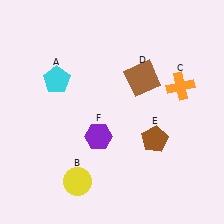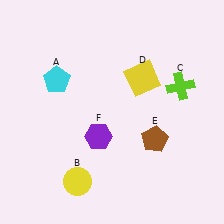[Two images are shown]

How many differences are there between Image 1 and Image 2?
There are 2 differences between the two images.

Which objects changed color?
C changed from orange to lime. D changed from brown to yellow.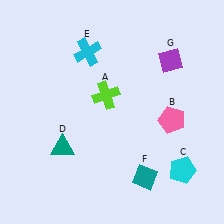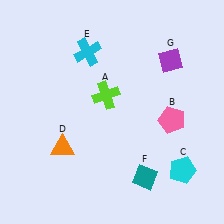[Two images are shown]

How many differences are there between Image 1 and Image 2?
There is 1 difference between the two images.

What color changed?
The triangle (D) changed from teal in Image 1 to orange in Image 2.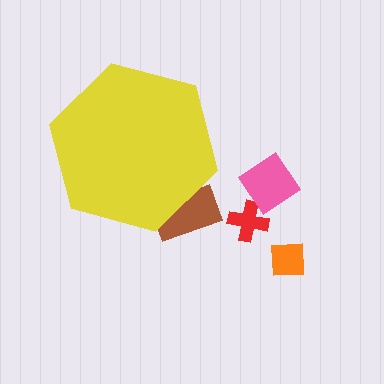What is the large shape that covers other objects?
A yellow hexagon.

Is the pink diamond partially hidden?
No, the pink diamond is fully visible.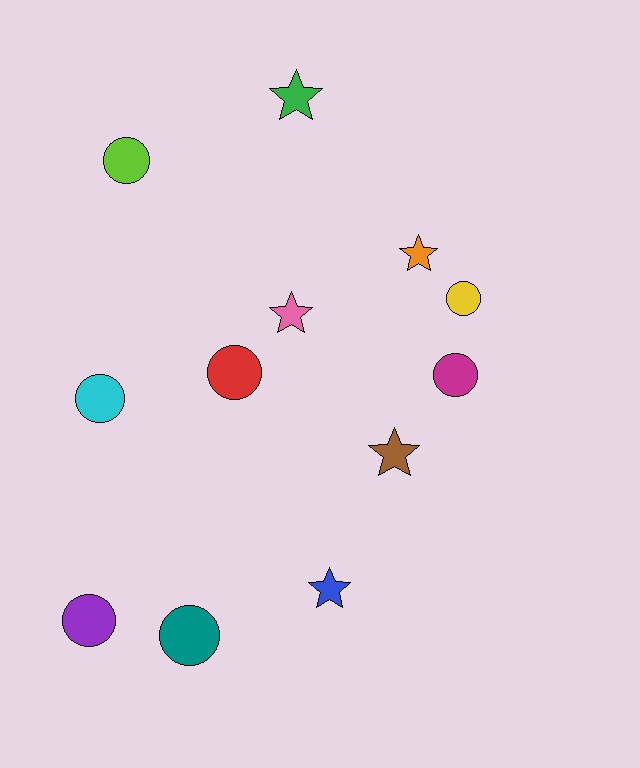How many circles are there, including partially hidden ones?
There are 7 circles.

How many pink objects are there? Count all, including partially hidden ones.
There is 1 pink object.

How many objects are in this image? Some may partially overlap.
There are 12 objects.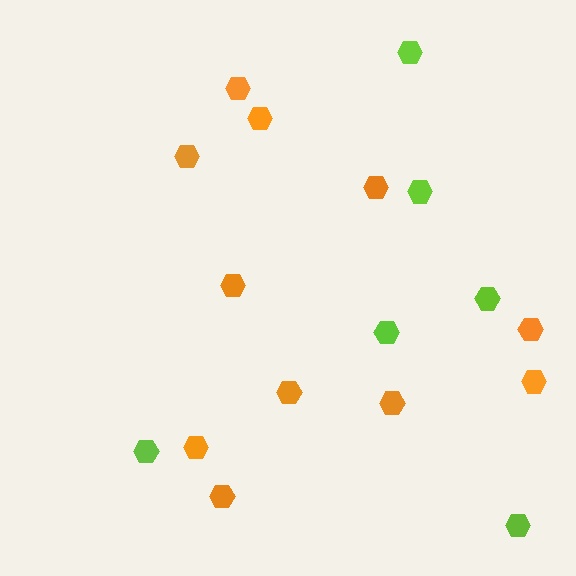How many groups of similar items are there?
There are 2 groups: one group of orange hexagons (11) and one group of lime hexagons (6).